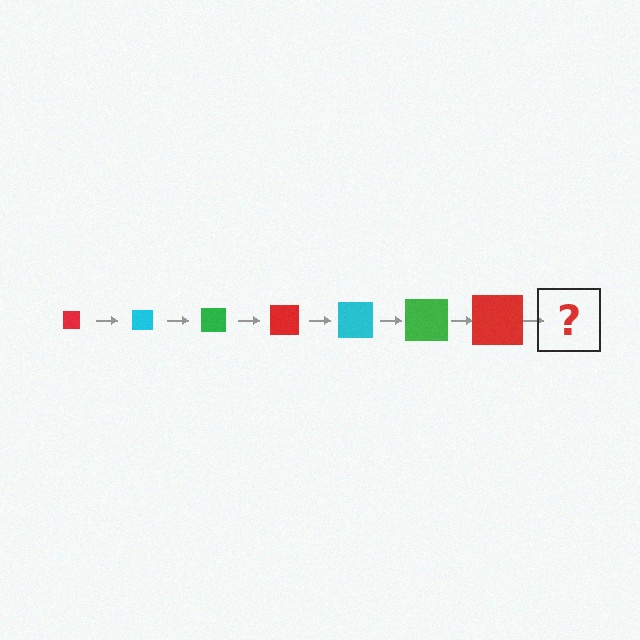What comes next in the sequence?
The next element should be a cyan square, larger than the previous one.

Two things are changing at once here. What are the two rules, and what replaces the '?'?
The two rules are that the square grows larger each step and the color cycles through red, cyan, and green. The '?' should be a cyan square, larger than the previous one.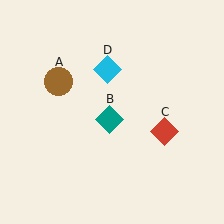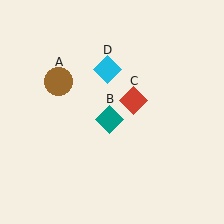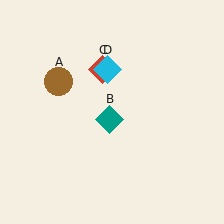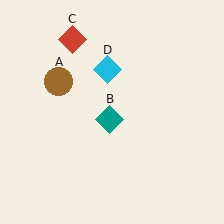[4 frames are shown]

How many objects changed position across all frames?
1 object changed position: red diamond (object C).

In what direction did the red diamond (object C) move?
The red diamond (object C) moved up and to the left.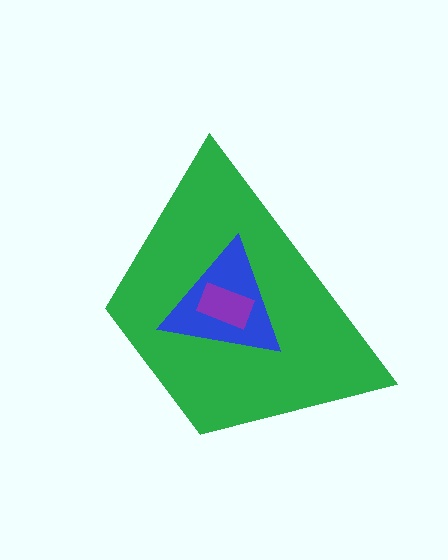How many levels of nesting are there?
3.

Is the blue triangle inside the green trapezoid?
Yes.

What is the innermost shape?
The purple rectangle.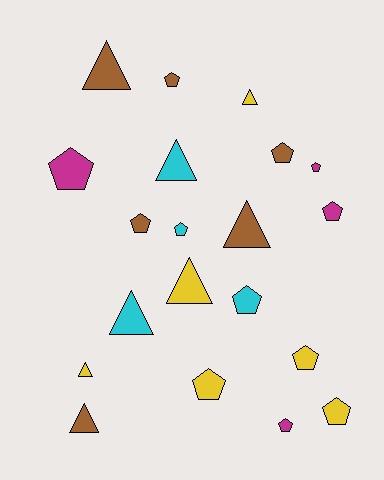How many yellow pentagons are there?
There are 3 yellow pentagons.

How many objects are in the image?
There are 20 objects.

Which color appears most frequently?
Brown, with 6 objects.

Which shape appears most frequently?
Pentagon, with 12 objects.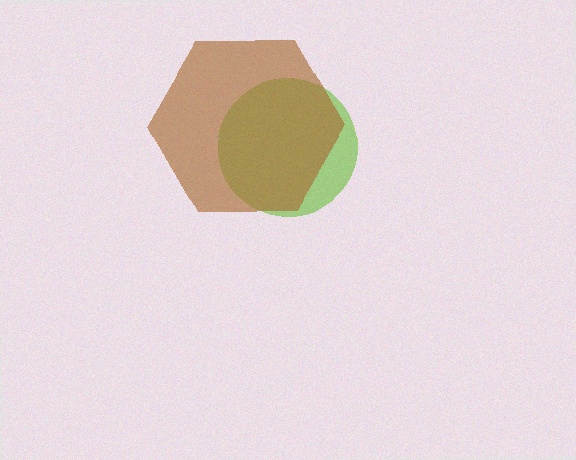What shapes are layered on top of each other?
The layered shapes are: a lime circle, a brown hexagon.